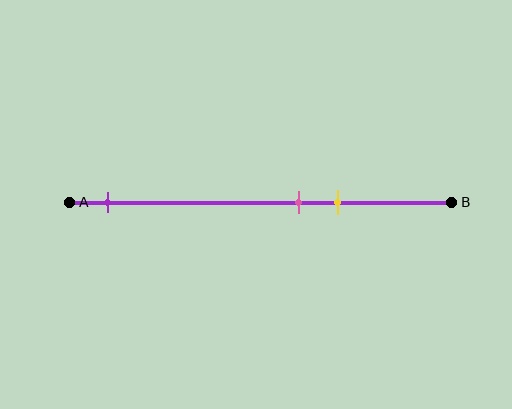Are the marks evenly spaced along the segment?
No, the marks are not evenly spaced.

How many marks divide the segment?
There are 3 marks dividing the segment.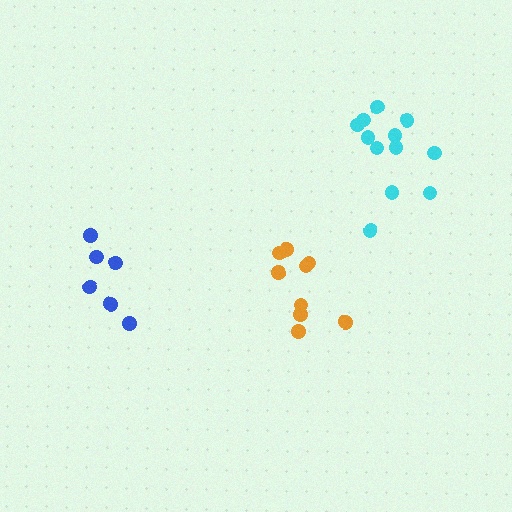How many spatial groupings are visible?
There are 3 spatial groupings.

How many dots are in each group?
Group 1: 9 dots, Group 2: 12 dots, Group 3: 6 dots (27 total).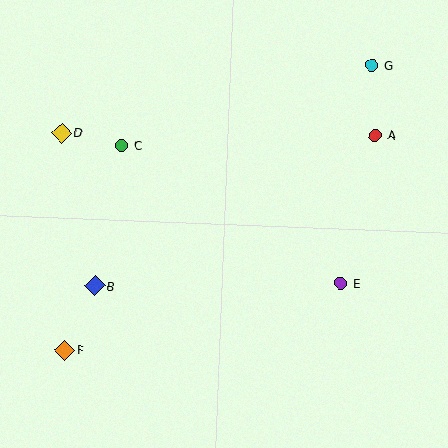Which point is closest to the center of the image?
Point C at (122, 145) is closest to the center.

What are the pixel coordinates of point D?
Point D is at (62, 133).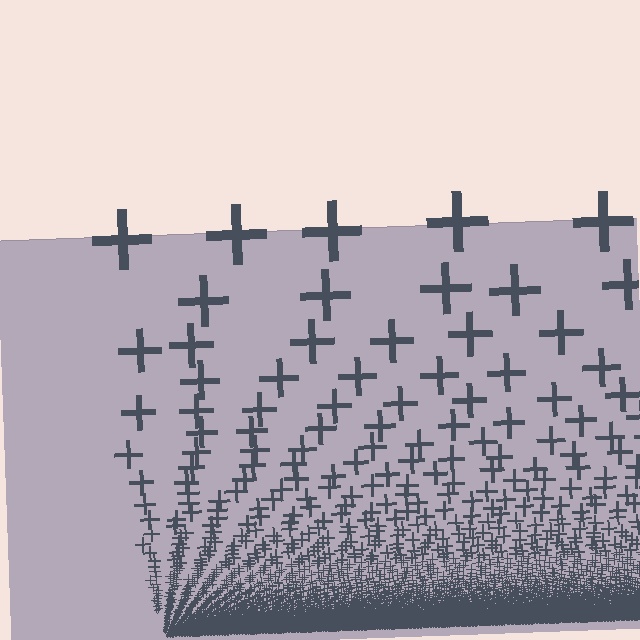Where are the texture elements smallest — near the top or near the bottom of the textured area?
Near the bottom.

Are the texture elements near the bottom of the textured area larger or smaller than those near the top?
Smaller. The gradient is inverted — elements near the bottom are smaller and denser.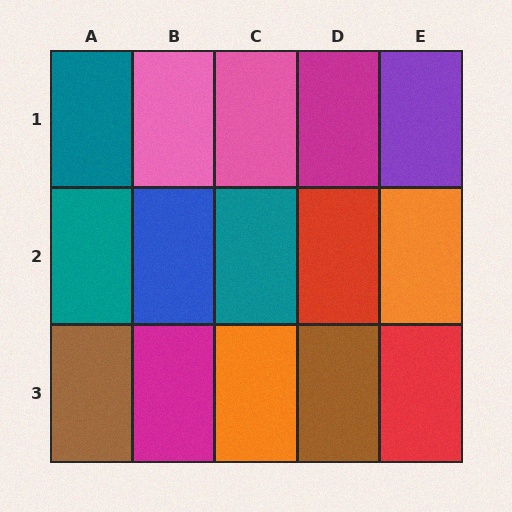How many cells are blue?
1 cell is blue.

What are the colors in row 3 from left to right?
Brown, magenta, orange, brown, red.